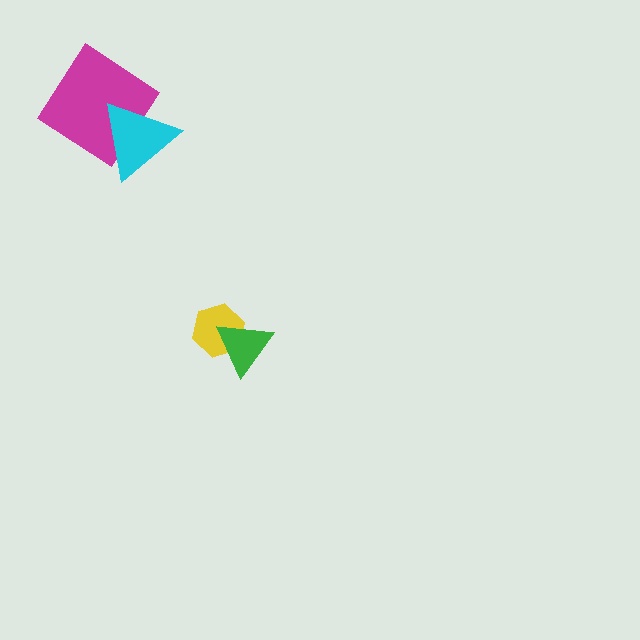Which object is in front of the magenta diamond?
The cyan triangle is in front of the magenta diamond.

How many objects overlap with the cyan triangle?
1 object overlaps with the cyan triangle.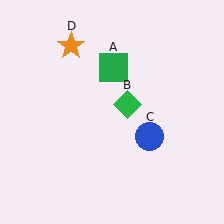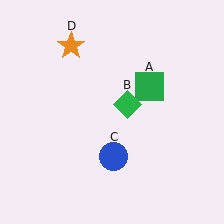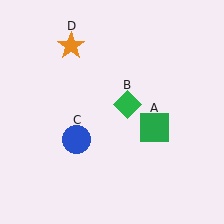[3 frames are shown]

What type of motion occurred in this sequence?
The green square (object A), blue circle (object C) rotated clockwise around the center of the scene.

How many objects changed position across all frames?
2 objects changed position: green square (object A), blue circle (object C).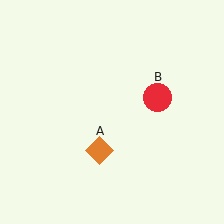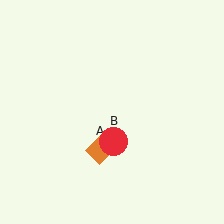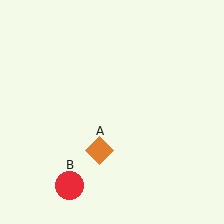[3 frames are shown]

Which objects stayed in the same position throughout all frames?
Orange diamond (object A) remained stationary.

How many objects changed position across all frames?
1 object changed position: red circle (object B).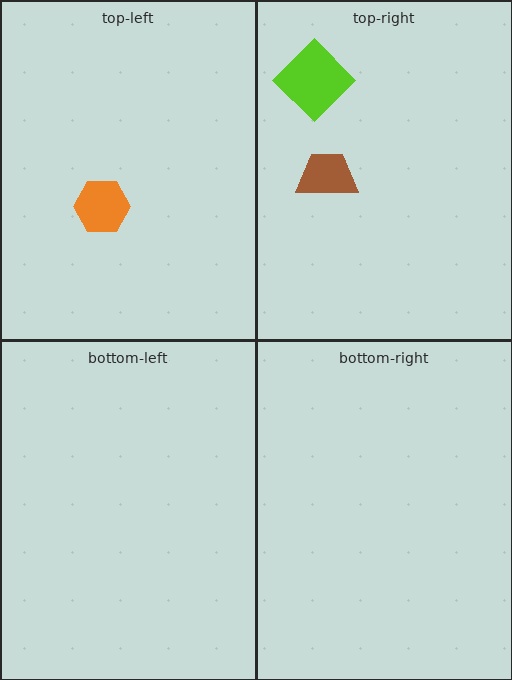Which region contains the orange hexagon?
The top-left region.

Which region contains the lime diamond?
The top-right region.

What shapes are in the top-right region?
The lime diamond, the brown trapezoid.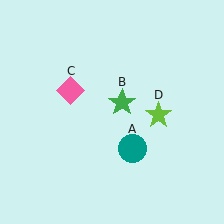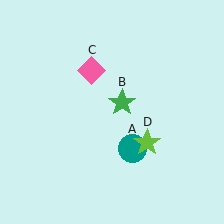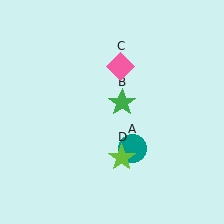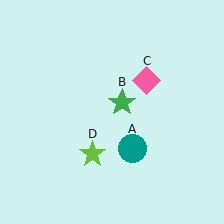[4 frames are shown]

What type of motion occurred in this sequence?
The pink diamond (object C), lime star (object D) rotated clockwise around the center of the scene.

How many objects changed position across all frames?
2 objects changed position: pink diamond (object C), lime star (object D).